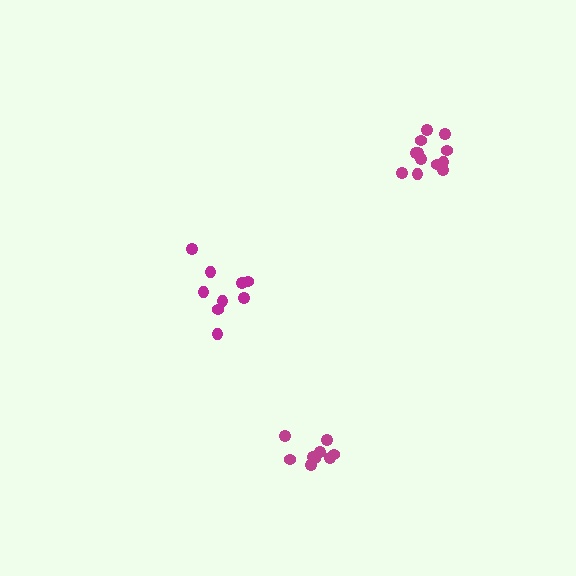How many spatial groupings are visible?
There are 3 spatial groupings.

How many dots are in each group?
Group 1: 9 dots, Group 2: 12 dots, Group 3: 9 dots (30 total).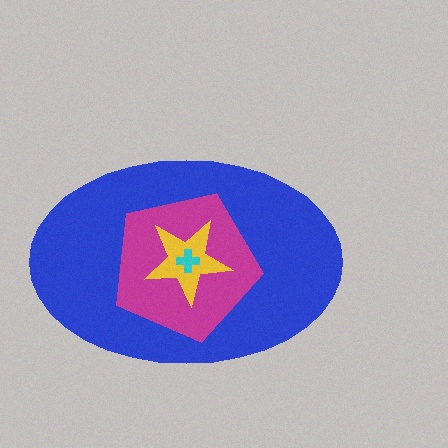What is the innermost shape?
The cyan cross.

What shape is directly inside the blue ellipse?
The magenta pentagon.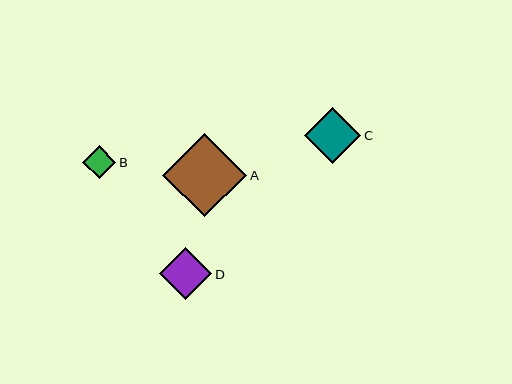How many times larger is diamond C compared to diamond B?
Diamond C is approximately 1.7 times the size of diamond B.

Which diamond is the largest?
Diamond A is the largest with a size of approximately 84 pixels.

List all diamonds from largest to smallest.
From largest to smallest: A, C, D, B.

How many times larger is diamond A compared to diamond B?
Diamond A is approximately 2.5 times the size of diamond B.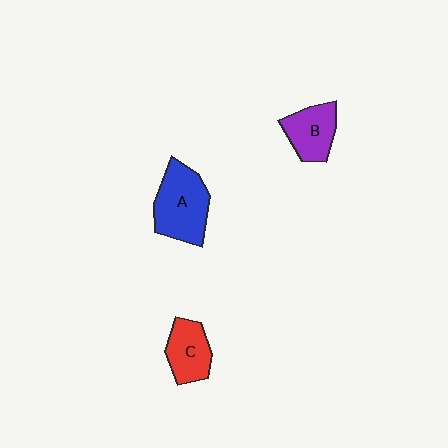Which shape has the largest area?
Shape A (blue).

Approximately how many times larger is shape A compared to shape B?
Approximately 1.5 times.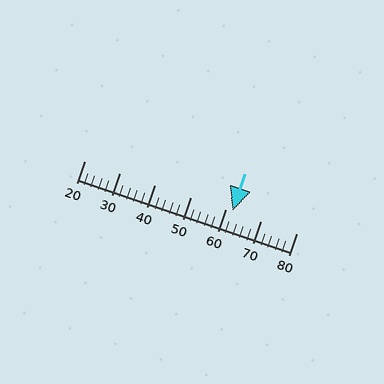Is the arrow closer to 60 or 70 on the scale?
The arrow is closer to 60.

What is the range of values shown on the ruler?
The ruler shows values from 20 to 80.